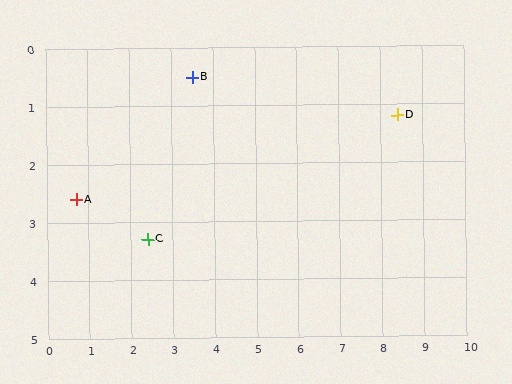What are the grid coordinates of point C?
Point C is at approximately (2.4, 3.3).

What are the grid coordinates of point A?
Point A is at approximately (0.7, 2.6).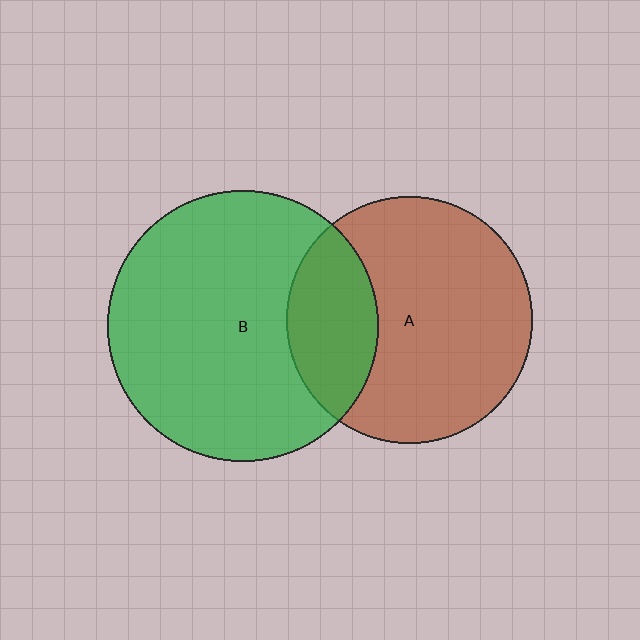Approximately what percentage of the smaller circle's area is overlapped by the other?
Approximately 25%.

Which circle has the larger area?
Circle B (green).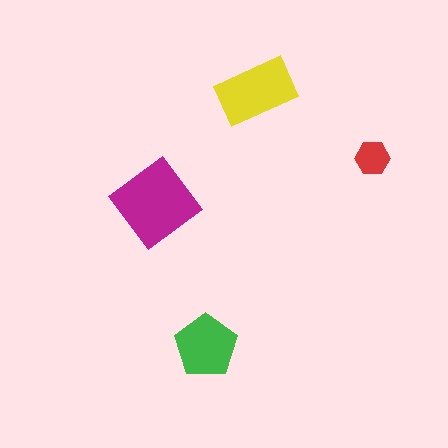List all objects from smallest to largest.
The red hexagon, the green pentagon, the yellow rectangle, the magenta diamond.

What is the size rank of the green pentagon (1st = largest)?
3rd.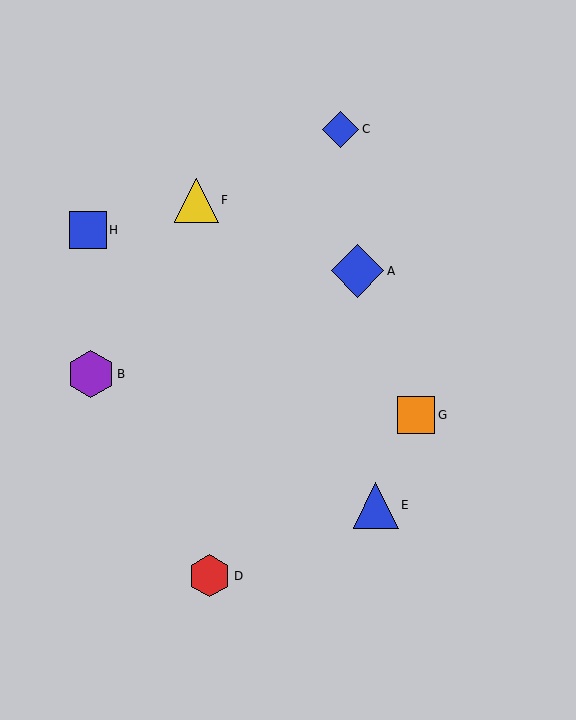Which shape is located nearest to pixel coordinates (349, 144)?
The blue diamond (labeled C) at (341, 129) is nearest to that location.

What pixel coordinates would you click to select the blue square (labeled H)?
Click at (88, 230) to select the blue square H.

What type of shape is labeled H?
Shape H is a blue square.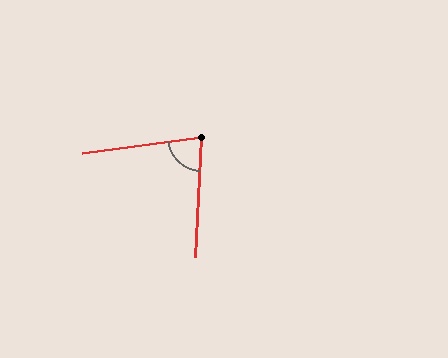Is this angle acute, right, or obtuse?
It is acute.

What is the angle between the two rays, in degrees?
Approximately 79 degrees.